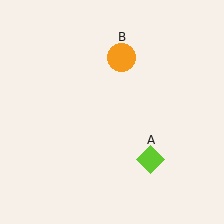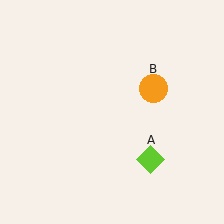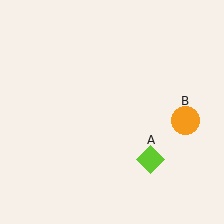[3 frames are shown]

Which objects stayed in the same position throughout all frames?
Lime diamond (object A) remained stationary.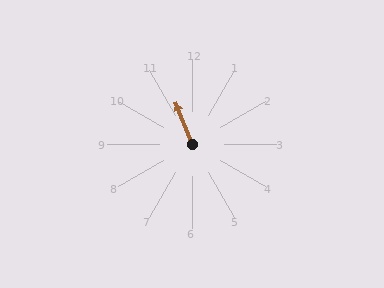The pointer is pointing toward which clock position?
Roughly 11 o'clock.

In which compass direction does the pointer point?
North.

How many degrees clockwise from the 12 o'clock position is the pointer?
Approximately 339 degrees.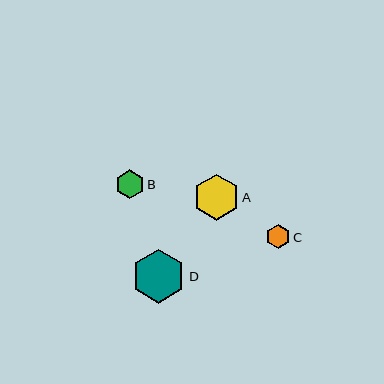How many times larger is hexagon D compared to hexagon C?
Hexagon D is approximately 2.3 times the size of hexagon C.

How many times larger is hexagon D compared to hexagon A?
Hexagon D is approximately 1.2 times the size of hexagon A.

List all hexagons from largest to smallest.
From largest to smallest: D, A, B, C.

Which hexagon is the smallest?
Hexagon C is the smallest with a size of approximately 23 pixels.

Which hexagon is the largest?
Hexagon D is the largest with a size of approximately 54 pixels.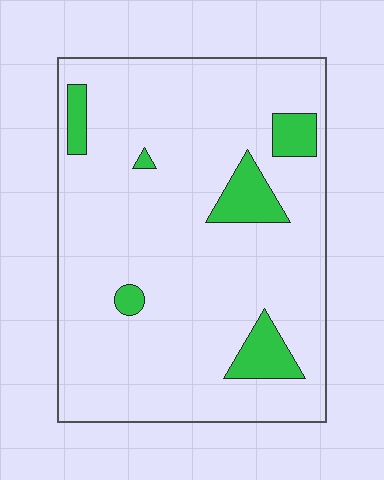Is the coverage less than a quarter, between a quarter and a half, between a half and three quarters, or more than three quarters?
Less than a quarter.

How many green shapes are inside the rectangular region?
6.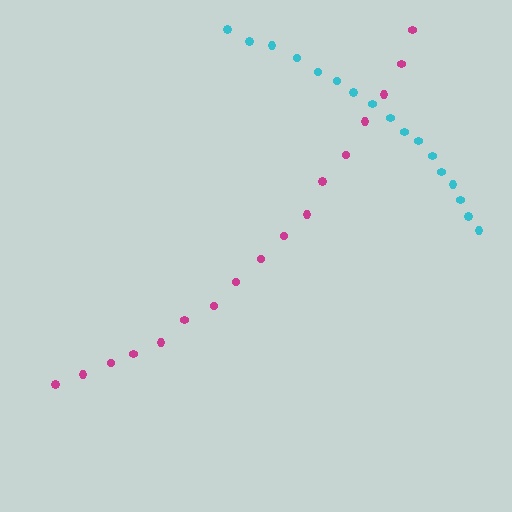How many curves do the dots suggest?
There are 2 distinct paths.